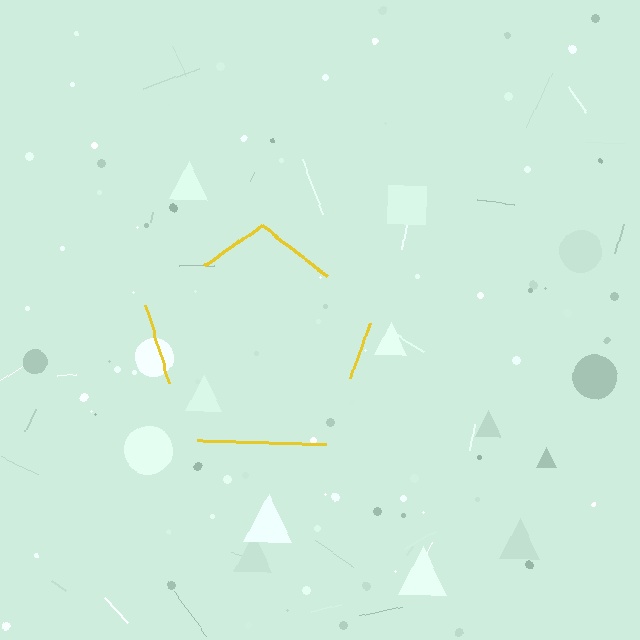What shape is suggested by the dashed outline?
The dashed outline suggests a pentagon.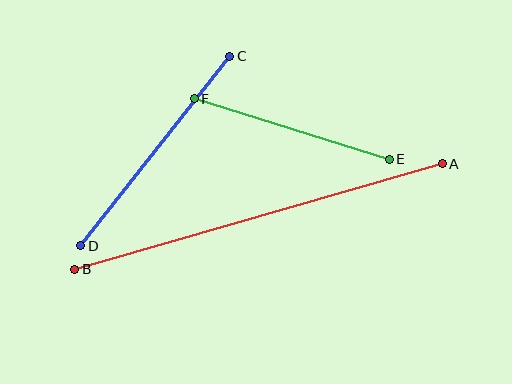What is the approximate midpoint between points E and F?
The midpoint is at approximately (292, 129) pixels.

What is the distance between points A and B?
The distance is approximately 382 pixels.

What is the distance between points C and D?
The distance is approximately 241 pixels.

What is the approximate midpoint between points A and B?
The midpoint is at approximately (259, 217) pixels.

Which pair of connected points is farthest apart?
Points A and B are farthest apart.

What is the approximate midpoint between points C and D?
The midpoint is at approximately (155, 151) pixels.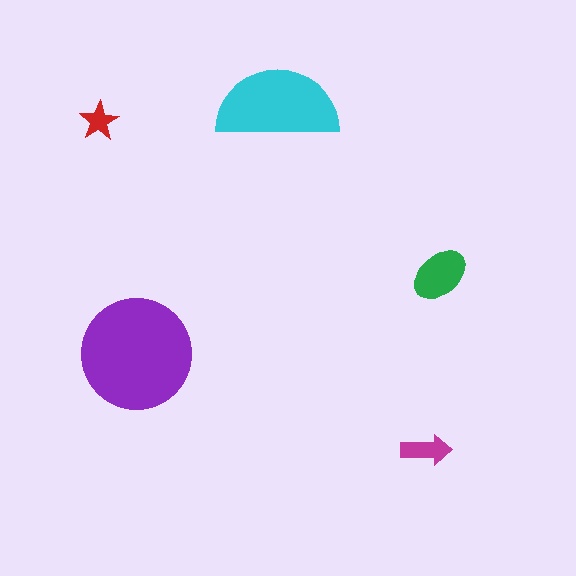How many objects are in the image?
There are 5 objects in the image.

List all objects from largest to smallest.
The purple circle, the cyan semicircle, the green ellipse, the magenta arrow, the red star.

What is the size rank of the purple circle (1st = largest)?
1st.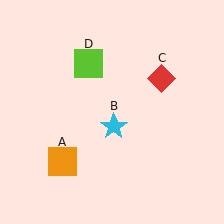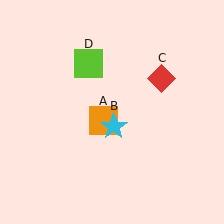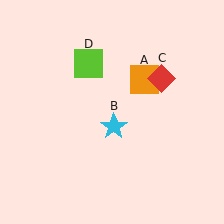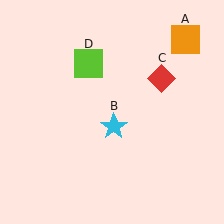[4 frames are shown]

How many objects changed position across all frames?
1 object changed position: orange square (object A).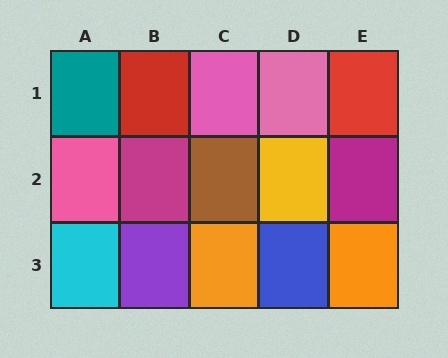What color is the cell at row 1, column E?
Red.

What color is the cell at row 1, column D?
Pink.